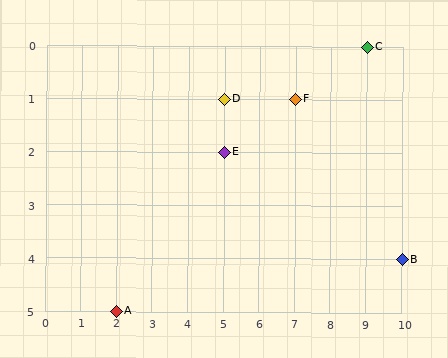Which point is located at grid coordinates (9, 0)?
Point C is at (9, 0).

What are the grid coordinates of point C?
Point C is at grid coordinates (9, 0).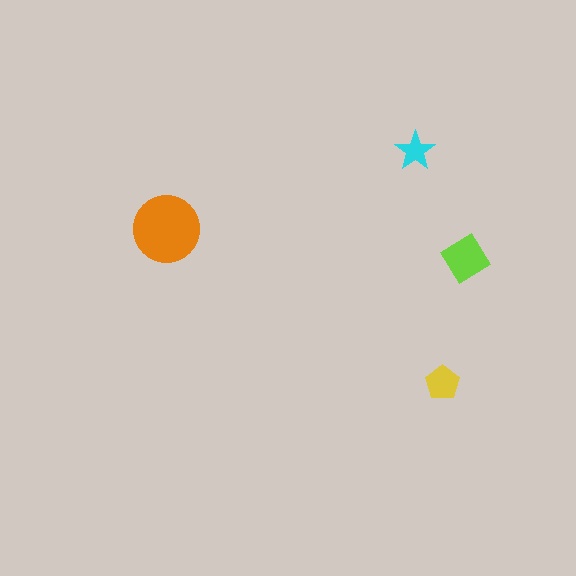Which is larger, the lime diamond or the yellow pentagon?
The lime diamond.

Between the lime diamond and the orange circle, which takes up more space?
The orange circle.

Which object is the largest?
The orange circle.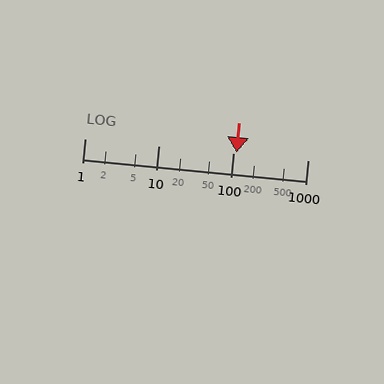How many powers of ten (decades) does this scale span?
The scale spans 3 decades, from 1 to 1000.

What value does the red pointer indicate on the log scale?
The pointer indicates approximately 110.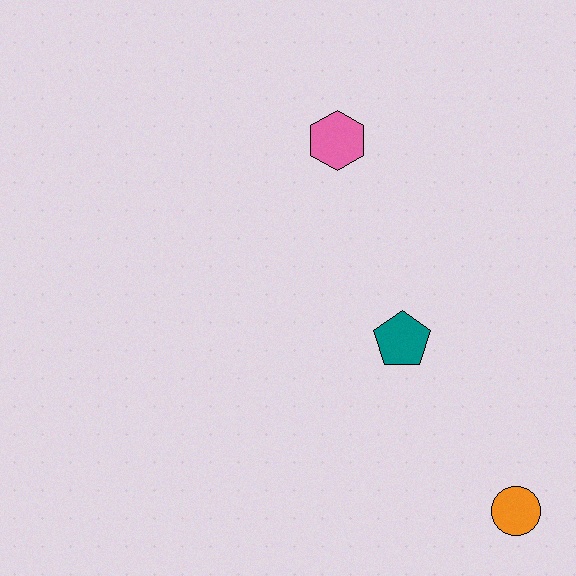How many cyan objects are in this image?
There are no cyan objects.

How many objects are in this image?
There are 3 objects.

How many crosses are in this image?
There are no crosses.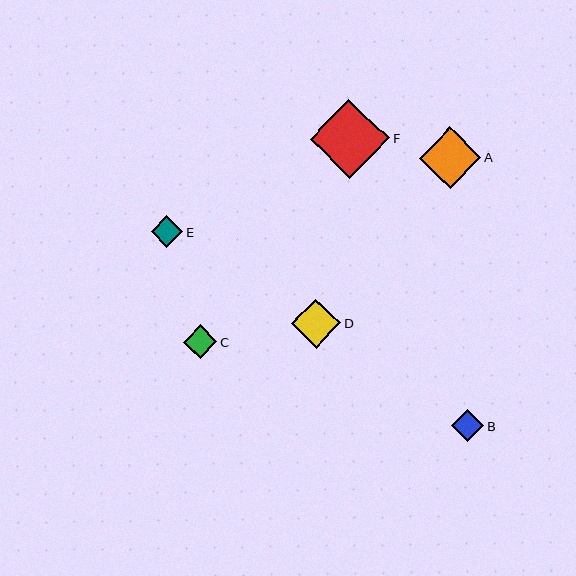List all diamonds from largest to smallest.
From largest to smallest: F, A, D, C, B, E.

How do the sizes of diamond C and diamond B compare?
Diamond C and diamond B are approximately the same size.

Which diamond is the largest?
Diamond F is the largest with a size of approximately 79 pixels.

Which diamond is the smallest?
Diamond E is the smallest with a size of approximately 32 pixels.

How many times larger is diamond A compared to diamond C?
Diamond A is approximately 1.8 times the size of diamond C.